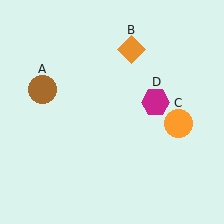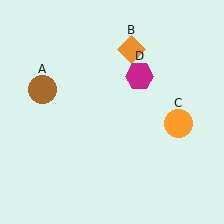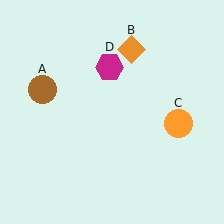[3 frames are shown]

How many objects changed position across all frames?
1 object changed position: magenta hexagon (object D).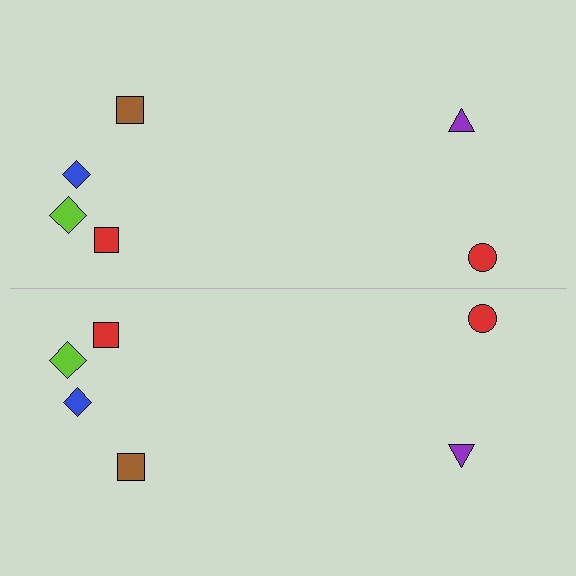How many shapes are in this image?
There are 12 shapes in this image.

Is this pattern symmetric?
Yes, this pattern has bilateral (reflection) symmetry.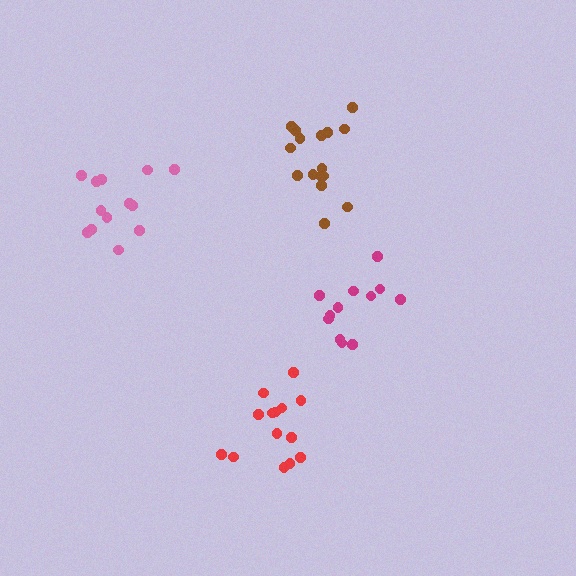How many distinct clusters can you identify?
There are 4 distinct clusters.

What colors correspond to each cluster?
The clusters are colored: pink, brown, magenta, red.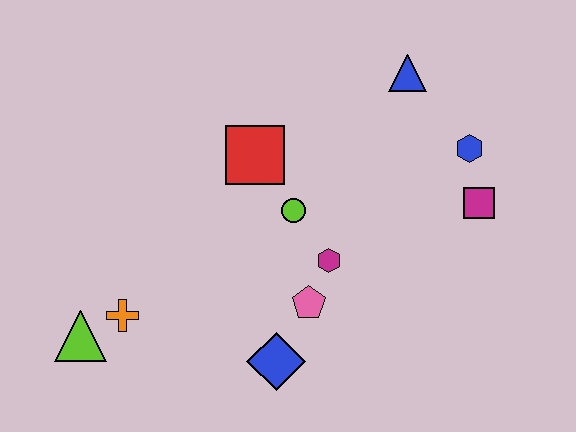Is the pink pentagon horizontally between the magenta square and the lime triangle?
Yes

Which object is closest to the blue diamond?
The pink pentagon is closest to the blue diamond.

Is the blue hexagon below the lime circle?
No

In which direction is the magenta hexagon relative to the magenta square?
The magenta hexagon is to the left of the magenta square.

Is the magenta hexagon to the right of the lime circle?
Yes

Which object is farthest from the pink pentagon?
The blue triangle is farthest from the pink pentagon.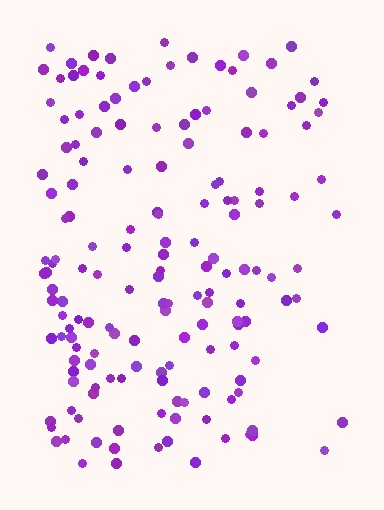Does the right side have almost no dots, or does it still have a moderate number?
Still a moderate number, just noticeably fewer than the left.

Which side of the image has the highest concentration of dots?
The left.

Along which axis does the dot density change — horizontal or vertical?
Horizontal.